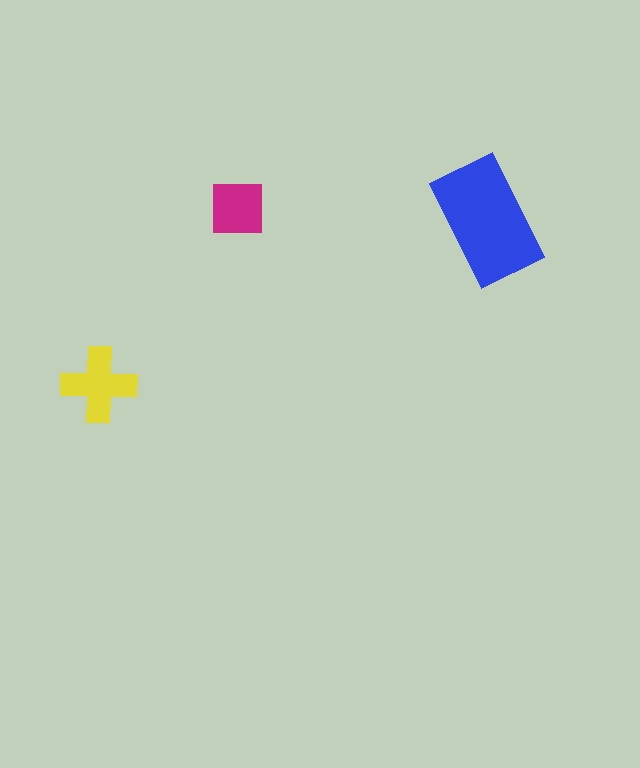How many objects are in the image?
There are 3 objects in the image.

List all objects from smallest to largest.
The magenta square, the yellow cross, the blue rectangle.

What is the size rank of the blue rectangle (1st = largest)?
1st.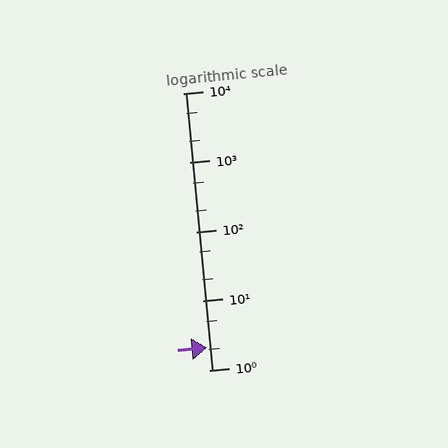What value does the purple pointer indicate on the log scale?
The pointer indicates approximately 2.1.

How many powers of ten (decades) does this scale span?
The scale spans 4 decades, from 1 to 10000.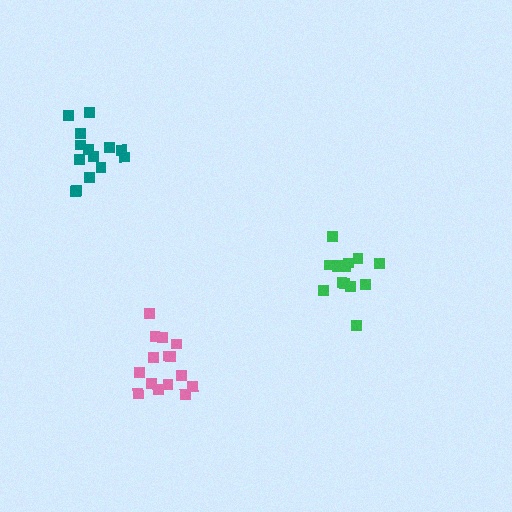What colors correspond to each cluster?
The clusters are colored: green, pink, teal.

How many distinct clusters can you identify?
There are 3 distinct clusters.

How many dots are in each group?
Group 1: 14 dots, Group 2: 15 dots, Group 3: 14 dots (43 total).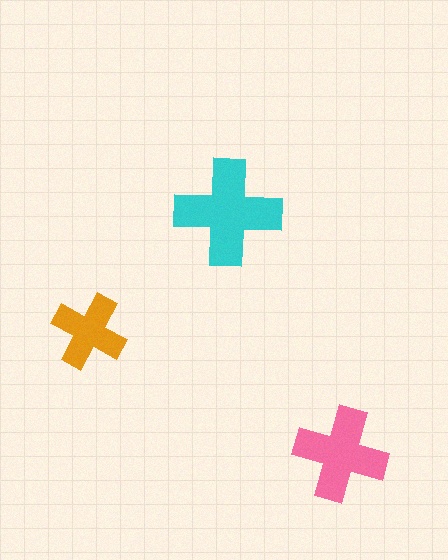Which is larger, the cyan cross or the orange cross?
The cyan one.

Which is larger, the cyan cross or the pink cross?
The cyan one.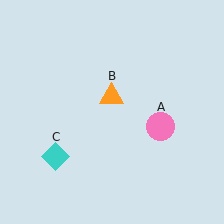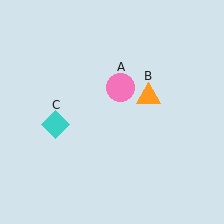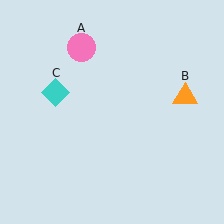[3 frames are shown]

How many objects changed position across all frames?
3 objects changed position: pink circle (object A), orange triangle (object B), cyan diamond (object C).